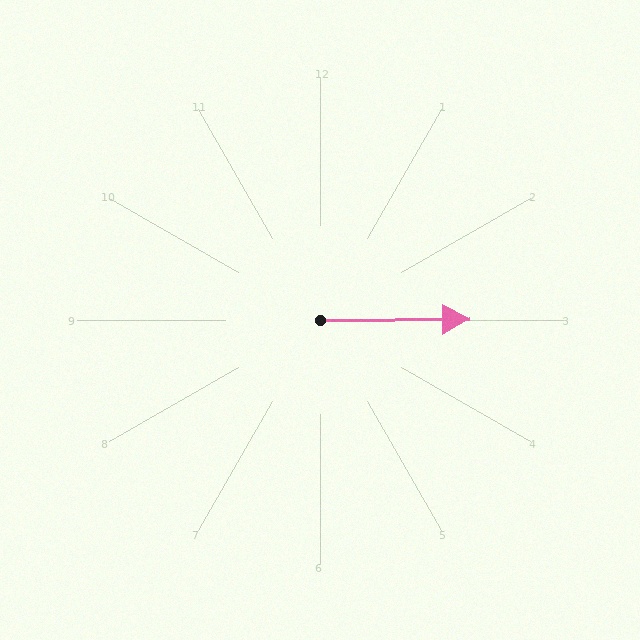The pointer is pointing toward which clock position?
Roughly 3 o'clock.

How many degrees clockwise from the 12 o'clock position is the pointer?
Approximately 90 degrees.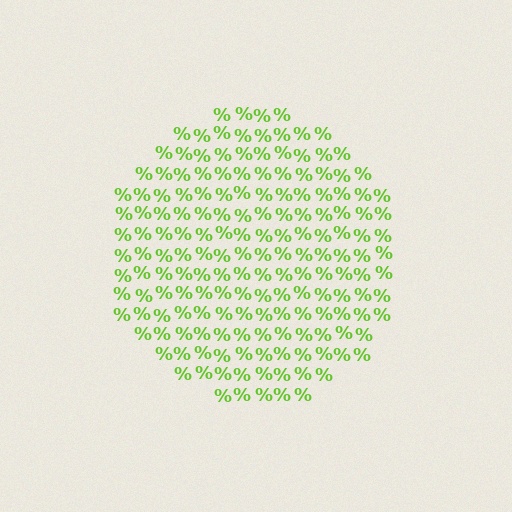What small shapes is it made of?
It is made of small percent signs.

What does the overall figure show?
The overall figure shows a circle.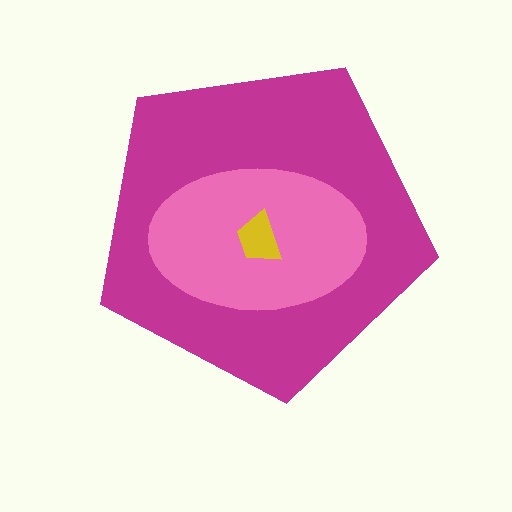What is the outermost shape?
The magenta pentagon.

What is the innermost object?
The yellow trapezoid.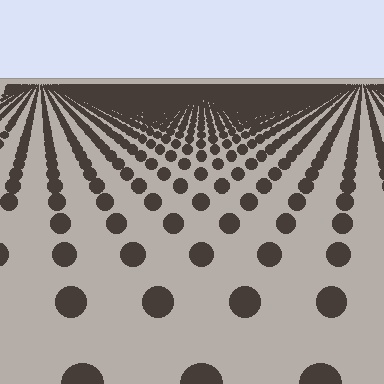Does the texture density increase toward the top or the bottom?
Density increases toward the top.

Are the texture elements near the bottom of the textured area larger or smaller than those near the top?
Larger. Near the bottom, elements are closer to the viewer and appear at a bigger on-screen size.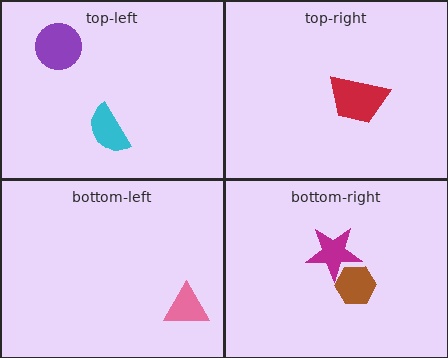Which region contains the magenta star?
The bottom-right region.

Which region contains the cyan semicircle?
The top-left region.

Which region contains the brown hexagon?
The bottom-right region.